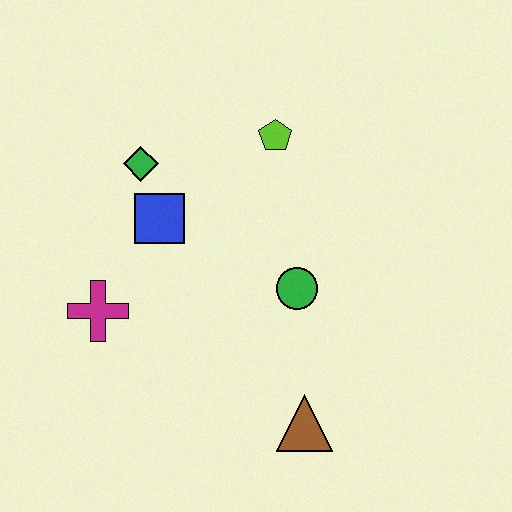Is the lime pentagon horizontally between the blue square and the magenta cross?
No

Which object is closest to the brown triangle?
The green circle is closest to the brown triangle.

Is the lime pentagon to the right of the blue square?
Yes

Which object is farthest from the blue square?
The brown triangle is farthest from the blue square.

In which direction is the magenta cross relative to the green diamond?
The magenta cross is below the green diamond.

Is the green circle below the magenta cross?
No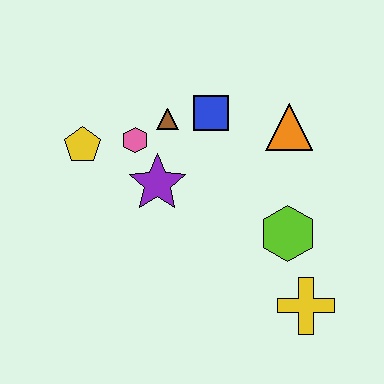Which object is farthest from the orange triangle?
The yellow pentagon is farthest from the orange triangle.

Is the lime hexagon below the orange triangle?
Yes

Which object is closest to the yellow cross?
The lime hexagon is closest to the yellow cross.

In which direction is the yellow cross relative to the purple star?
The yellow cross is to the right of the purple star.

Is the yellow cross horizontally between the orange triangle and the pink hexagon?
No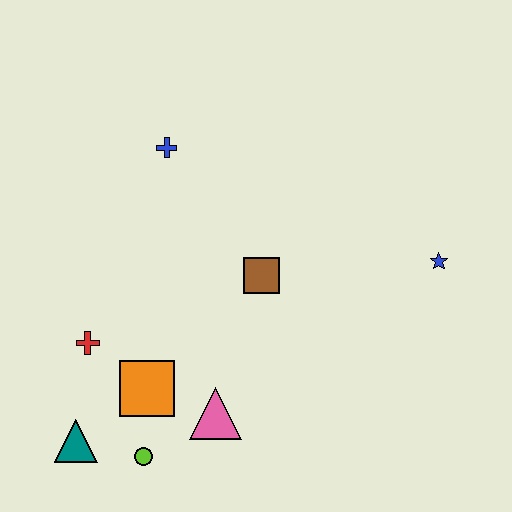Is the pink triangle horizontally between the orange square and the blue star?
Yes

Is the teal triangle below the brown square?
Yes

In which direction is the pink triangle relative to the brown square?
The pink triangle is below the brown square.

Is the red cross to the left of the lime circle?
Yes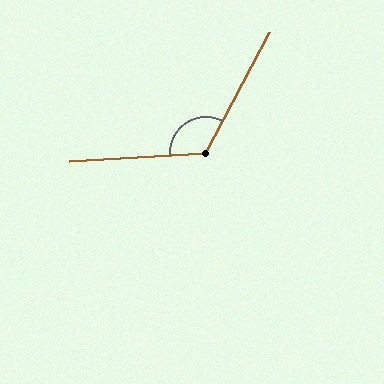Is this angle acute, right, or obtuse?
It is obtuse.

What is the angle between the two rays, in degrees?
Approximately 121 degrees.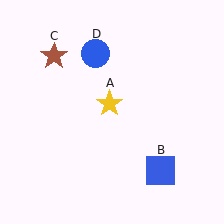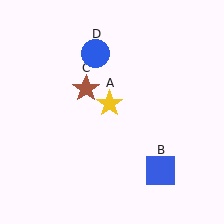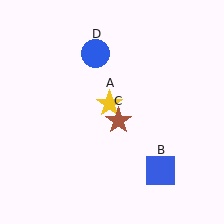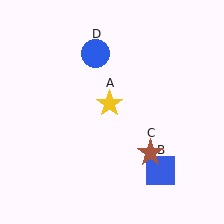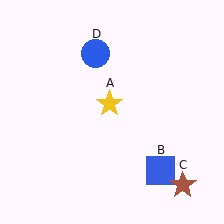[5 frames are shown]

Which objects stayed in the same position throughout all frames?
Yellow star (object A) and blue square (object B) and blue circle (object D) remained stationary.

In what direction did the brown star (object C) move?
The brown star (object C) moved down and to the right.